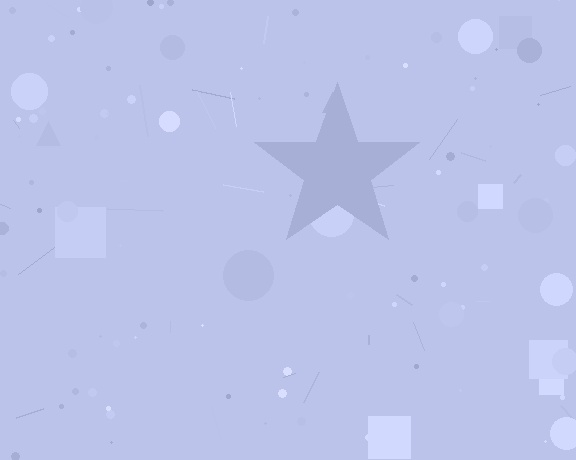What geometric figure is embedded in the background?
A star is embedded in the background.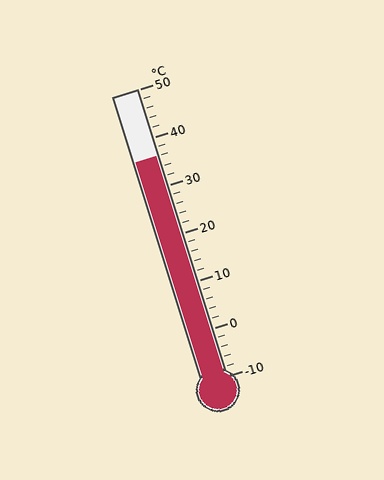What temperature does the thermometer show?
The thermometer shows approximately 36°C.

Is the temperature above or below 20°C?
The temperature is above 20°C.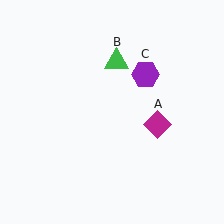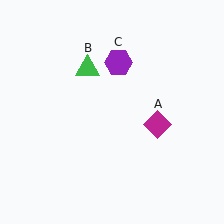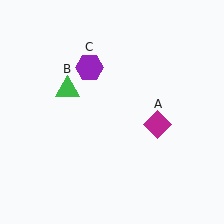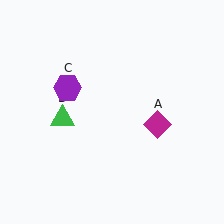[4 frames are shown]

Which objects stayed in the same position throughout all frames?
Magenta diamond (object A) remained stationary.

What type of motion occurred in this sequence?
The green triangle (object B), purple hexagon (object C) rotated counterclockwise around the center of the scene.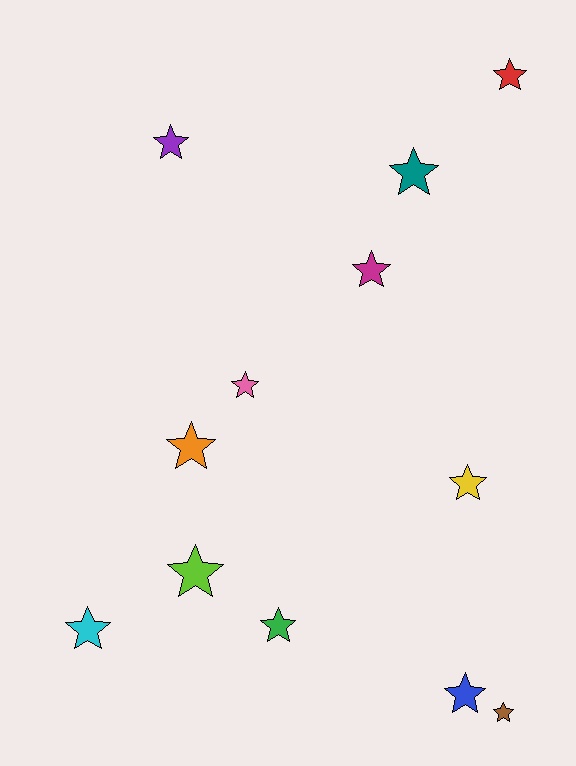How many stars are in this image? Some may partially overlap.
There are 12 stars.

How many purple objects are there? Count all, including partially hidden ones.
There is 1 purple object.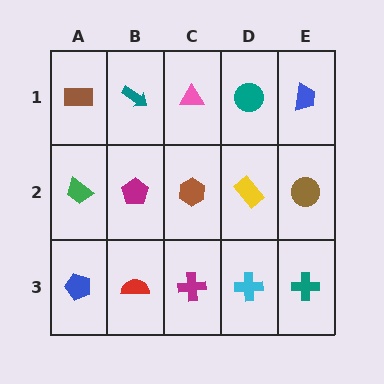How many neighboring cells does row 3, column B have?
3.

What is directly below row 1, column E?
A brown circle.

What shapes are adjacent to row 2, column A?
A brown rectangle (row 1, column A), a blue pentagon (row 3, column A), a magenta pentagon (row 2, column B).